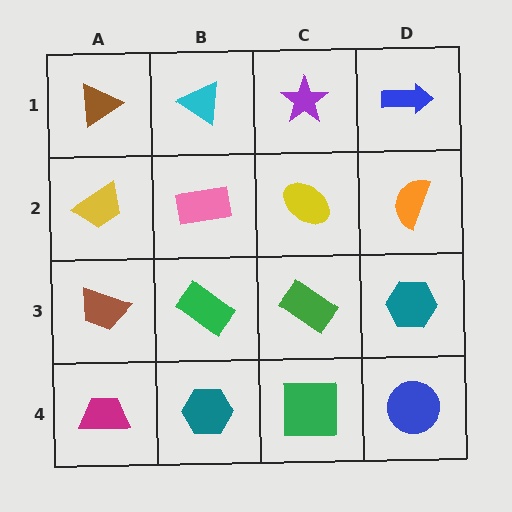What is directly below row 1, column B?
A pink rectangle.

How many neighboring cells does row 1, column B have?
3.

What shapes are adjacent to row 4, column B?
A green rectangle (row 3, column B), a magenta trapezoid (row 4, column A), a green square (row 4, column C).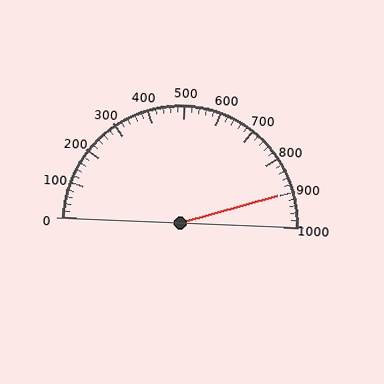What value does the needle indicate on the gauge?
The needle indicates approximately 900.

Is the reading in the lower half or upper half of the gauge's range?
The reading is in the upper half of the range (0 to 1000).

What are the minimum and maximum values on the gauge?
The gauge ranges from 0 to 1000.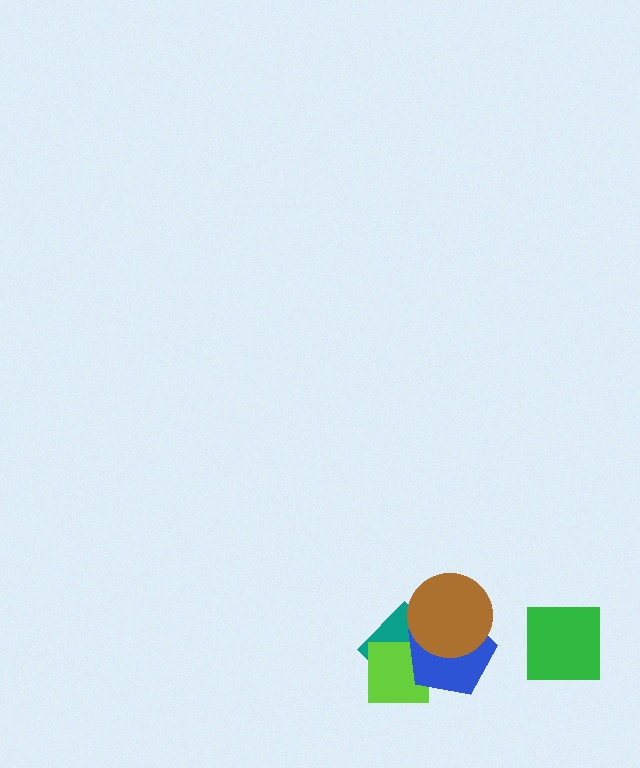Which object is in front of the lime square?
The blue pentagon is in front of the lime square.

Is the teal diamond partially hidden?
Yes, it is partially covered by another shape.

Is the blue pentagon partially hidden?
Yes, it is partially covered by another shape.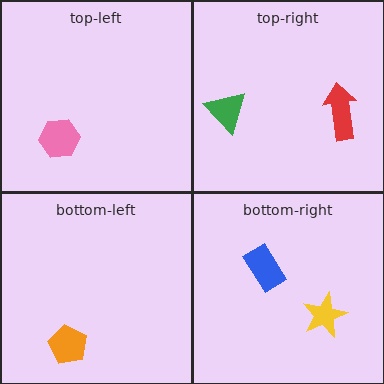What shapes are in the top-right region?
The red arrow, the green triangle.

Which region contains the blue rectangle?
The bottom-right region.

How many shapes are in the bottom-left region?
1.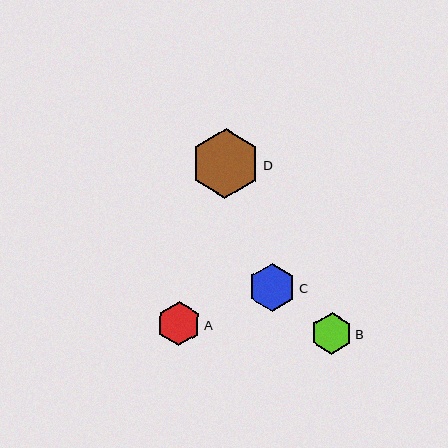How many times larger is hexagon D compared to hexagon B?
Hexagon D is approximately 1.7 times the size of hexagon B.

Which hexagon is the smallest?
Hexagon B is the smallest with a size of approximately 41 pixels.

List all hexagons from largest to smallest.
From largest to smallest: D, C, A, B.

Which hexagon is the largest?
Hexagon D is the largest with a size of approximately 69 pixels.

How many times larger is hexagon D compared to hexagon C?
Hexagon D is approximately 1.5 times the size of hexagon C.